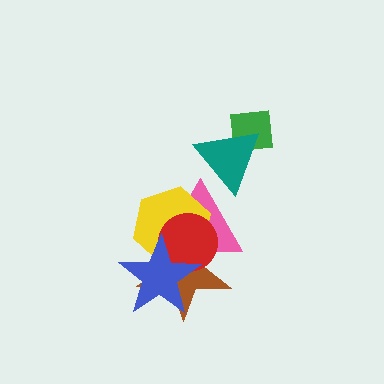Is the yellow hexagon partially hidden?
Yes, it is partially covered by another shape.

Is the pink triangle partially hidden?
Yes, it is partially covered by another shape.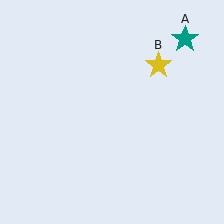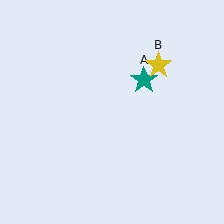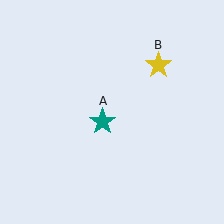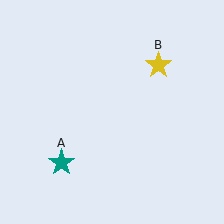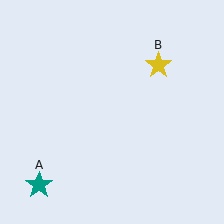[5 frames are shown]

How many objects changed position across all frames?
1 object changed position: teal star (object A).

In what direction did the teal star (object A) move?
The teal star (object A) moved down and to the left.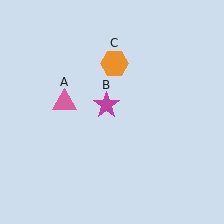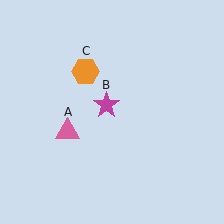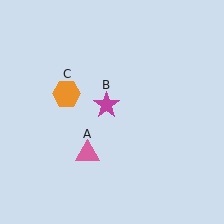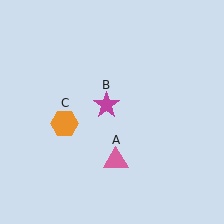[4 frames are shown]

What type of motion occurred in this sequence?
The pink triangle (object A), orange hexagon (object C) rotated counterclockwise around the center of the scene.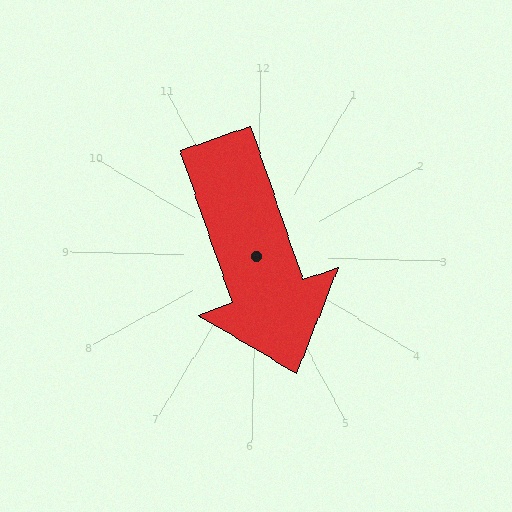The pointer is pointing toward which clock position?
Roughly 5 o'clock.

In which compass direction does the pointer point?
South.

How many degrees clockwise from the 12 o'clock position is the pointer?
Approximately 160 degrees.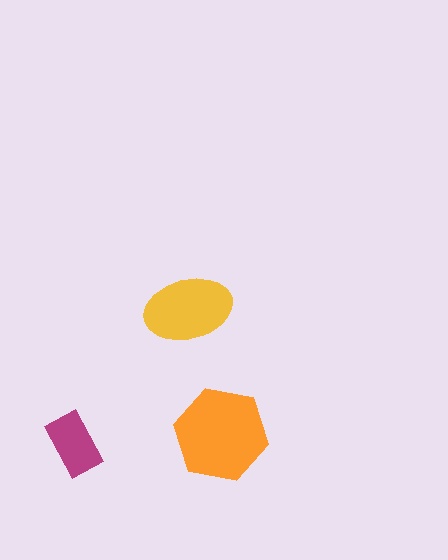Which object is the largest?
The orange hexagon.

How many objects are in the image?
There are 3 objects in the image.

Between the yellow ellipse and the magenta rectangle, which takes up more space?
The yellow ellipse.